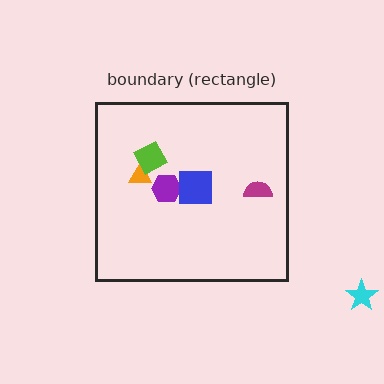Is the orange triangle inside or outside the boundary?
Inside.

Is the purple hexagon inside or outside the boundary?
Inside.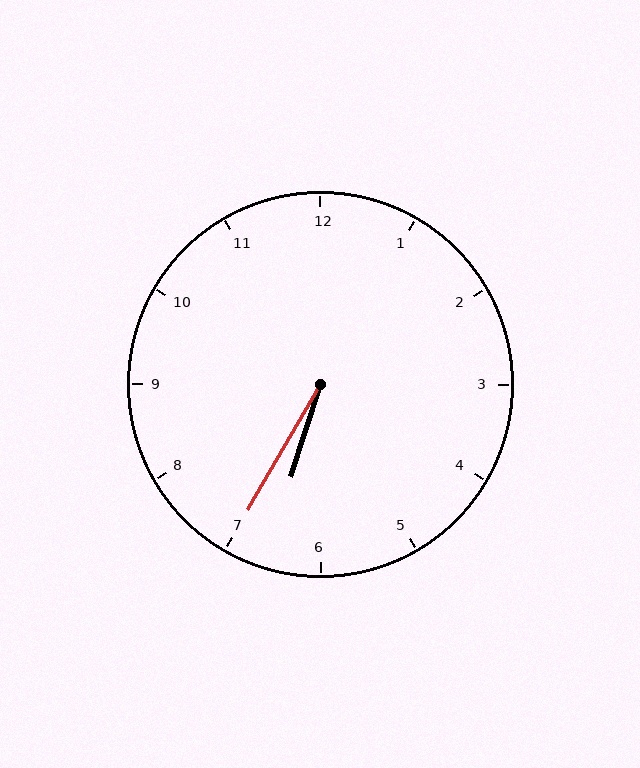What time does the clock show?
6:35.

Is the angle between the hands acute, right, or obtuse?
It is acute.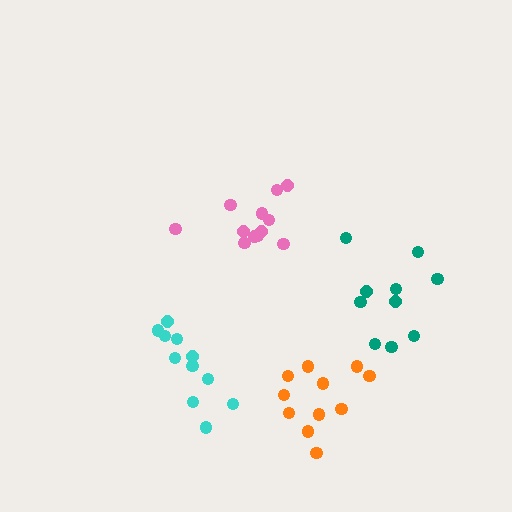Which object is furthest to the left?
The cyan cluster is leftmost.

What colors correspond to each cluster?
The clusters are colored: cyan, teal, pink, orange.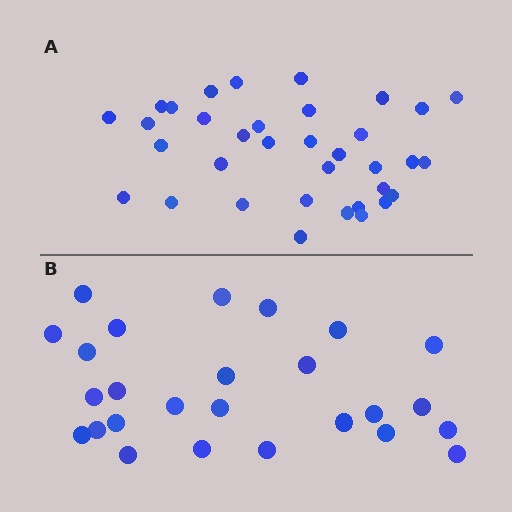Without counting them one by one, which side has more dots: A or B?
Region A (the top region) has more dots.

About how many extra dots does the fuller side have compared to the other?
Region A has roughly 8 or so more dots than region B.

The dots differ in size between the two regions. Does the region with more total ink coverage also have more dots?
No. Region B has more total ink coverage because its dots are larger, but region A actually contains more individual dots. Total area can be misleading — the number of items is what matters here.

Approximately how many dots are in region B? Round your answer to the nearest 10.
About 30 dots. (The exact count is 26, which rounds to 30.)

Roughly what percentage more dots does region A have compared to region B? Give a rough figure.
About 35% more.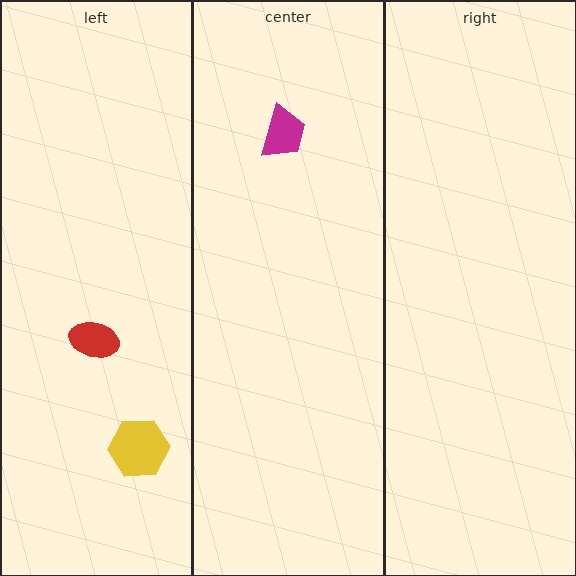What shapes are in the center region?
The magenta trapezoid.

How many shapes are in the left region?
2.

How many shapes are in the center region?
1.